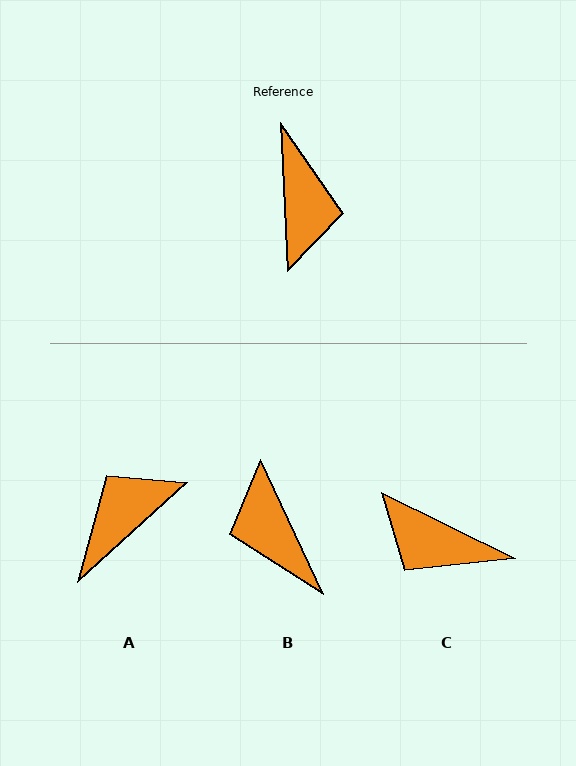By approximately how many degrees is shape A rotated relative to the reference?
Approximately 130 degrees counter-clockwise.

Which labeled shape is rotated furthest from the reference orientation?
B, about 158 degrees away.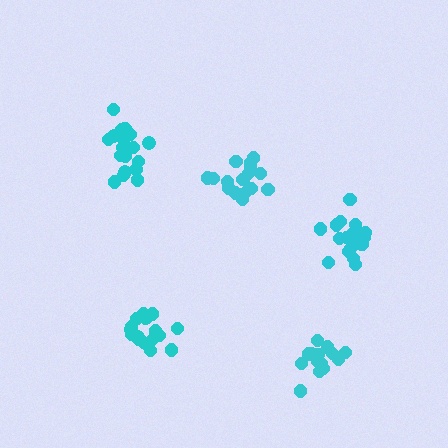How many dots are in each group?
Group 1: 19 dots, Group 2: 20 dots, Group 3: 18 dots, Group 4: 18 dots, Group 5: 15 dots (90 total).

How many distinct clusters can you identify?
There are 5 distinct clusters.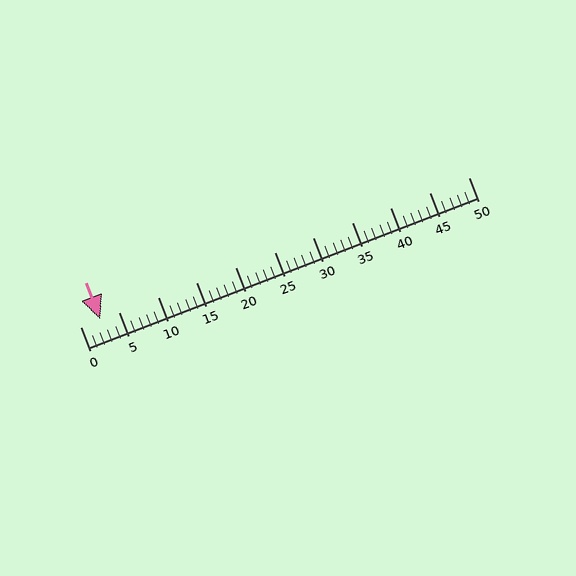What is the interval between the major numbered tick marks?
The major tick marks are spaced 5 units apart.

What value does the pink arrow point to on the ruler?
The pink arrow points to approximately 3.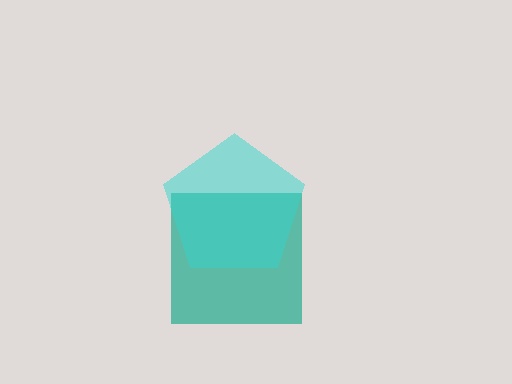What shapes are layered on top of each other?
The layered shapes are: a teal square, a cyan pentagon.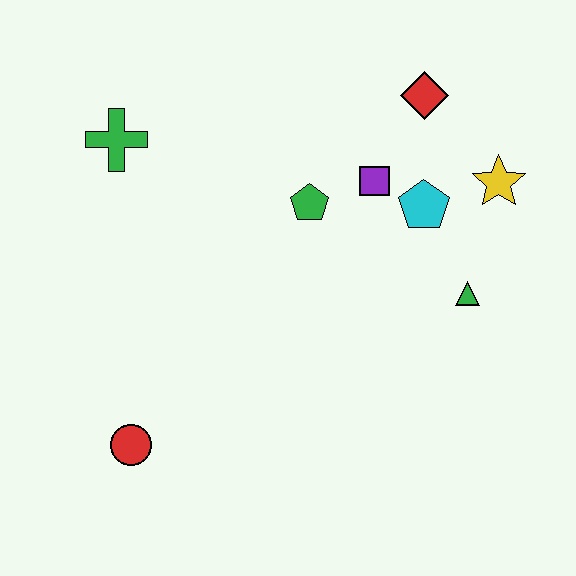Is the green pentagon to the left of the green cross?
No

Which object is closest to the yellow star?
The cyan pentagon is closest to the yellow star.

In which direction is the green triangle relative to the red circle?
The green triangle is to the right of the red circle.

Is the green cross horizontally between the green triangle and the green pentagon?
No